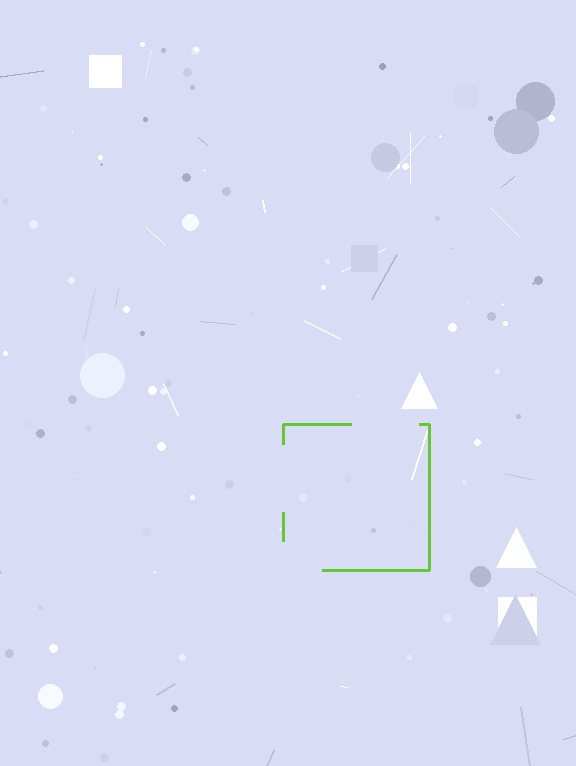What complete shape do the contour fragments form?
The contour fragments form a square.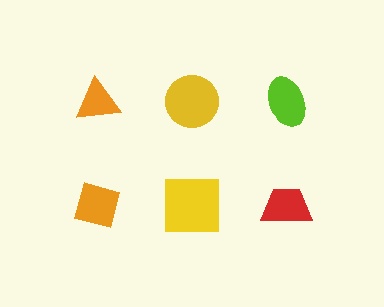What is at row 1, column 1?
An orange triangle.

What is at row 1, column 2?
A yellow circle.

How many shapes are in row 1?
3 shapes.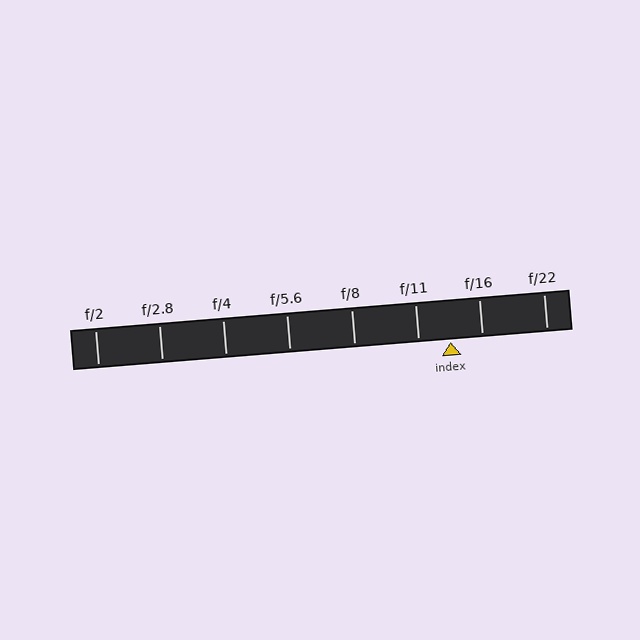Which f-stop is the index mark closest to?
The index mark is closest to f/16.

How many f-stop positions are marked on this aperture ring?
There are 8 f-stop positions marked.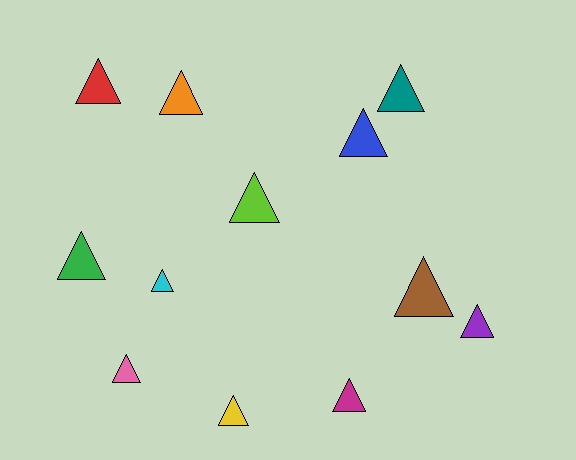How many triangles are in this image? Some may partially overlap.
There are 12 triangles.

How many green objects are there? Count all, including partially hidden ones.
There is 1 green object.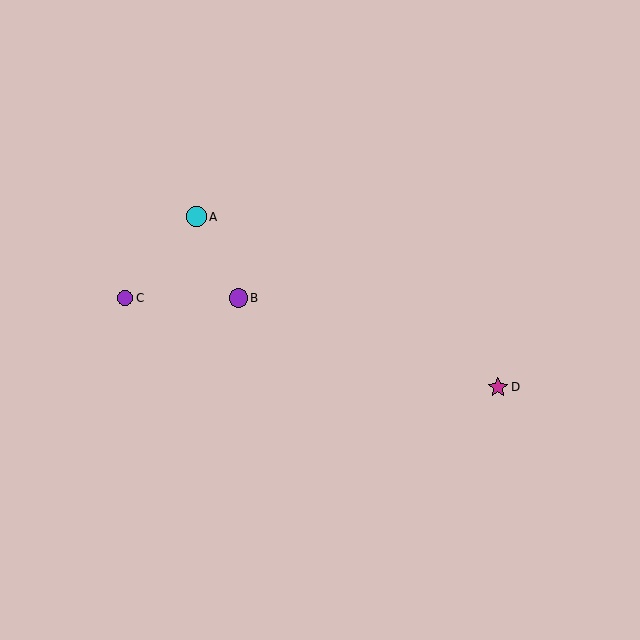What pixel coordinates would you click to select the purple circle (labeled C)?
Click at (125, 298) to select the purple circle C.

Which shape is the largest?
The magenta star (labeled D) is the largest.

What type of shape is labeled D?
Shape D is a magenta star.